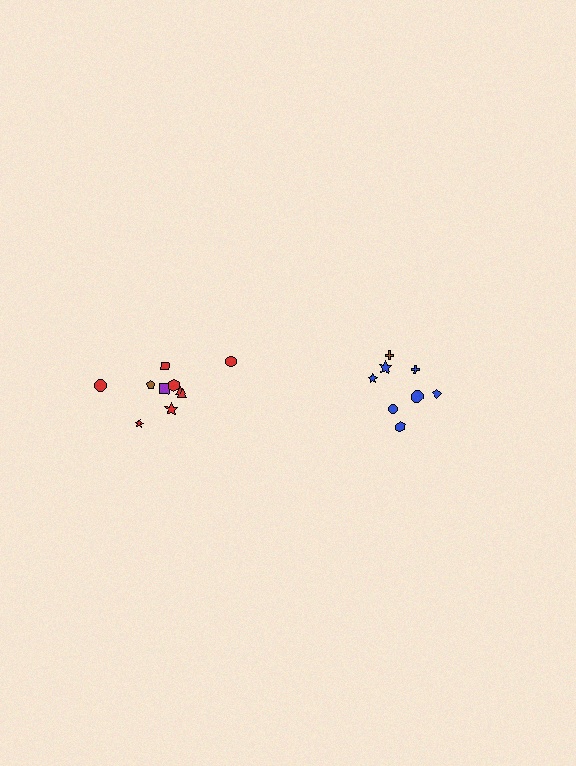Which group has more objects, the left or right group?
The left group.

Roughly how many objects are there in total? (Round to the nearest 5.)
Roughly 20 objects in total.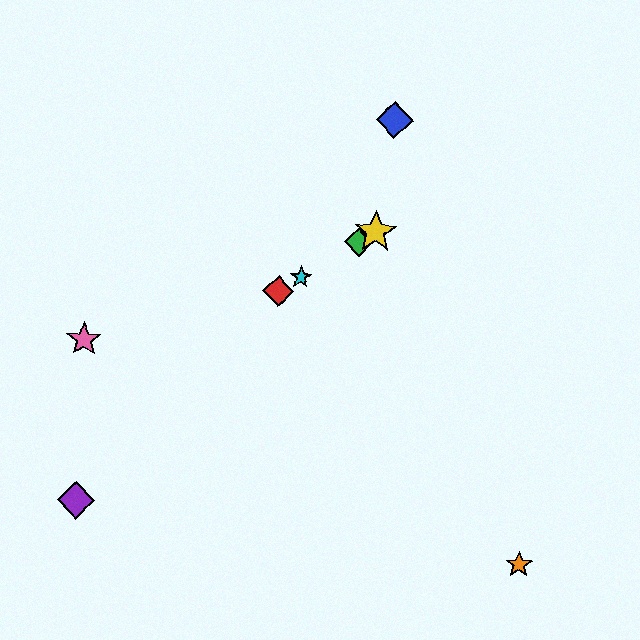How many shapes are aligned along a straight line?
4 shapes (the red diamond, the green diamond, the yellow star, the cyan star) are aligned along a straight line.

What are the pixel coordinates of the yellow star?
The yellow star is at (376, 232).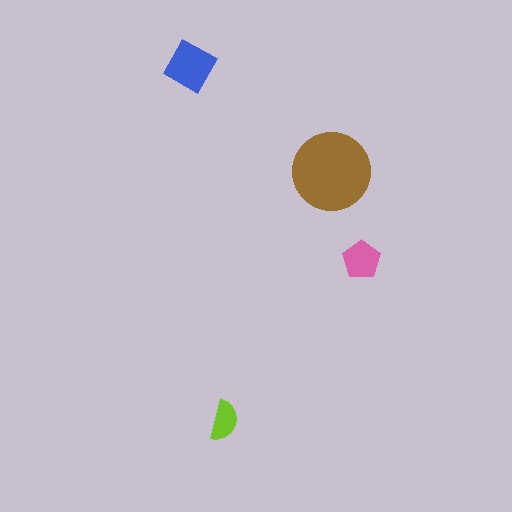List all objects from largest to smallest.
The brown circle, the blue diamond, the pink pentagon, the lime semicircle.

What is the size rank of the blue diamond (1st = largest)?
2nd.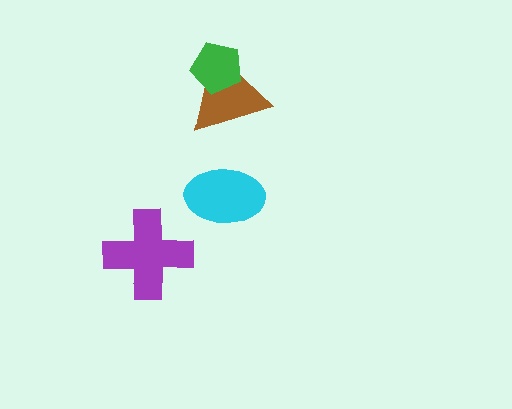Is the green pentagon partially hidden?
No, no other shape covers it.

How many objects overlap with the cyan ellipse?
0 objects overlap with the cyan ellipse.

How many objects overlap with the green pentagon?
1 object overlaps with the green pentagon.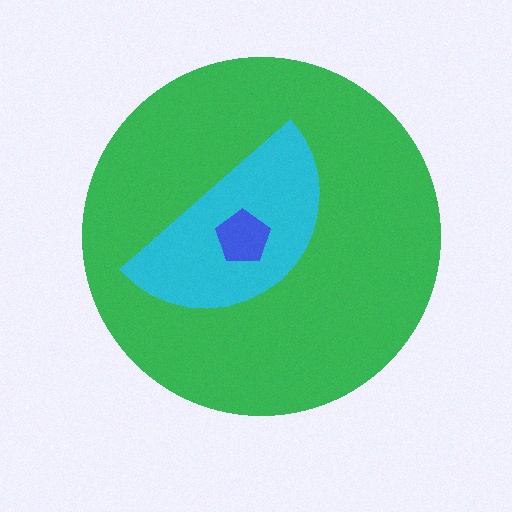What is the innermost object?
The blue pentagon.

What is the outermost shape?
The green circle.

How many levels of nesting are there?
3.